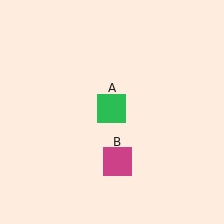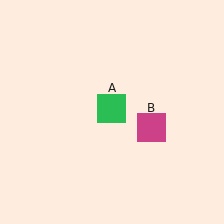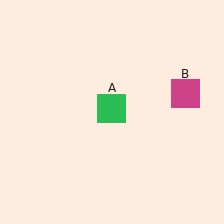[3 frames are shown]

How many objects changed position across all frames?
1 object changed position: magenta square (object B).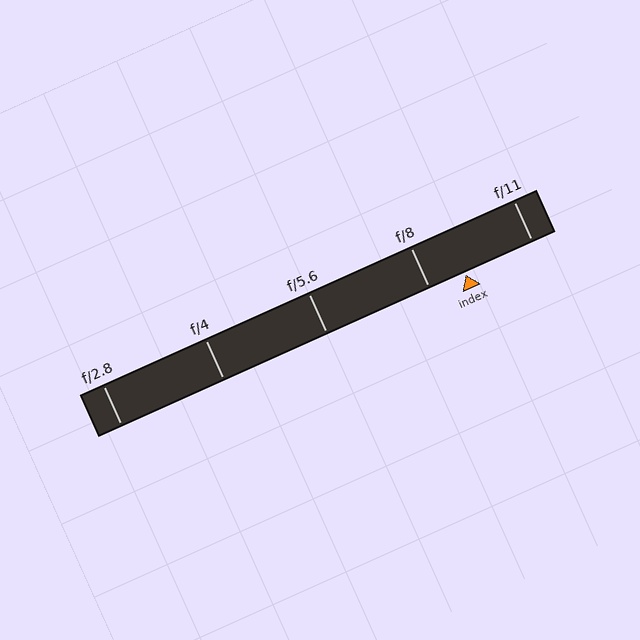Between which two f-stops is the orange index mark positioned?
The index mark is between f/8 and f/11.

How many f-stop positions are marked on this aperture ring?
There are 5 f-stop positions marked.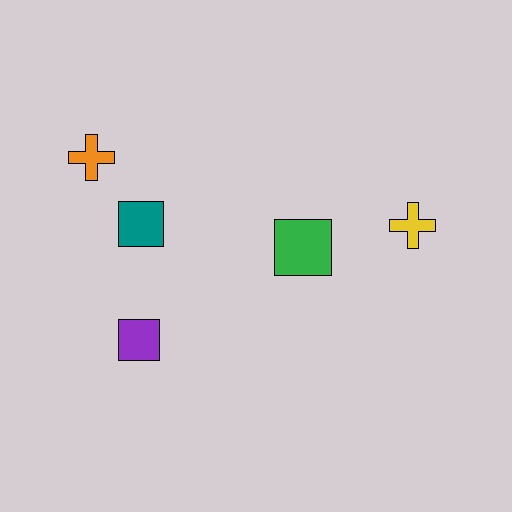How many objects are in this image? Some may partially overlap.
There are 5 objects.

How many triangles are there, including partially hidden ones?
There are no triangles.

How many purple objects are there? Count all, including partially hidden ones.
There is 1 purple object.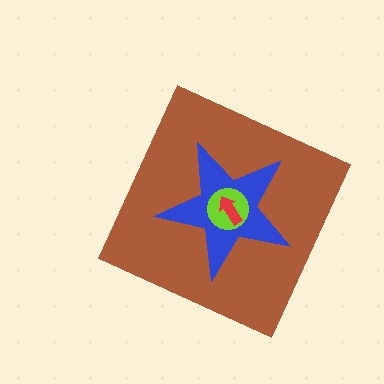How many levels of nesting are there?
4.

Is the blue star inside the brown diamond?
Yes.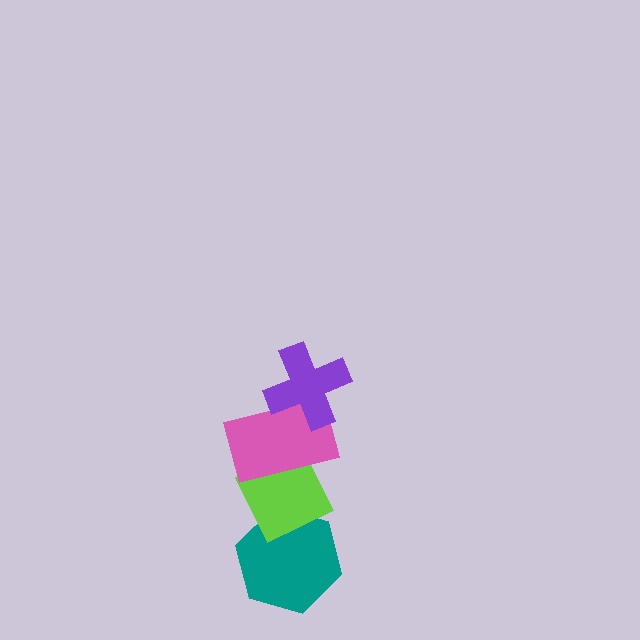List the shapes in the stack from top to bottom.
From top to bottom: the purple cross, the pink rectangle, the lime diamond, the teal hexagon.